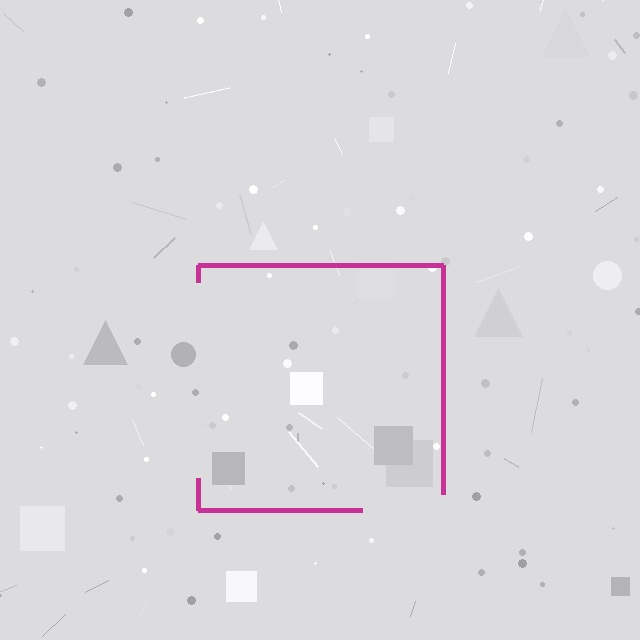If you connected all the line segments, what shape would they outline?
They would outline a square.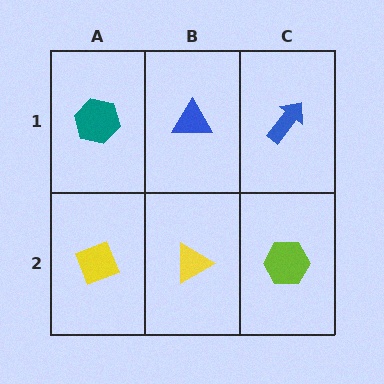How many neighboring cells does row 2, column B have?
3.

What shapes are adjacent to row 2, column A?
A teal hexagon (row 1, column A), a yellow triangle (row 2, column B).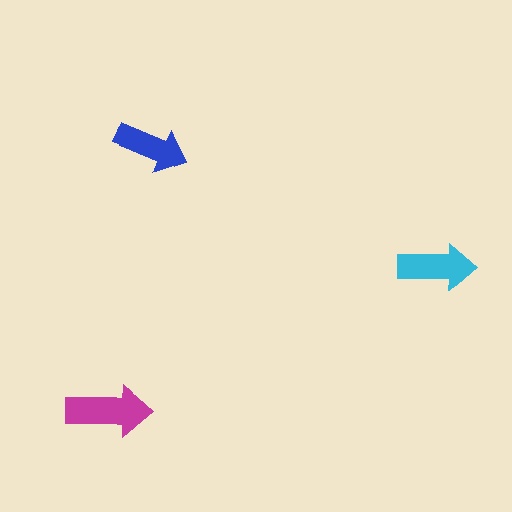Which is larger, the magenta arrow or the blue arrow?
The magenta one.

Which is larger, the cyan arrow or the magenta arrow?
The magenta one.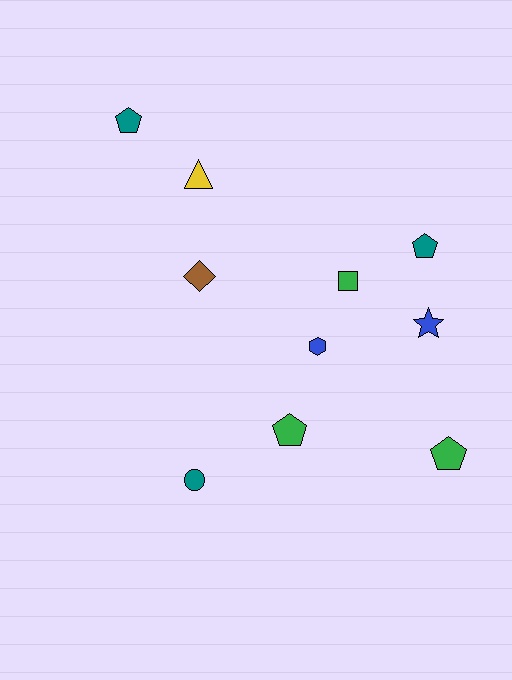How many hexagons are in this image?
There is 1 hexagon.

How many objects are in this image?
There are 10 objects.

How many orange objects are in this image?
There are no orange objects.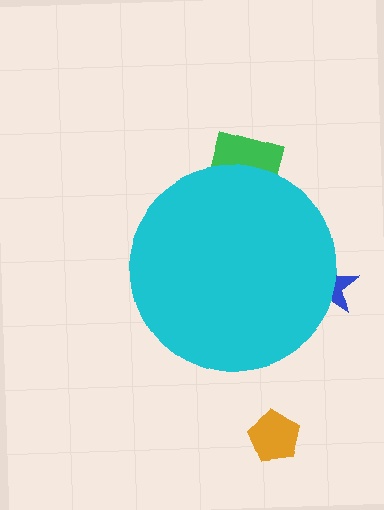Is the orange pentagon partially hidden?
No, the orange pentagon is fully visible.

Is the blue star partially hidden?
Yes, the blue star is partially hidden behind the cyan circle.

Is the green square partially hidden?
Yes, the green square is partially hidden behind the cyan circle.